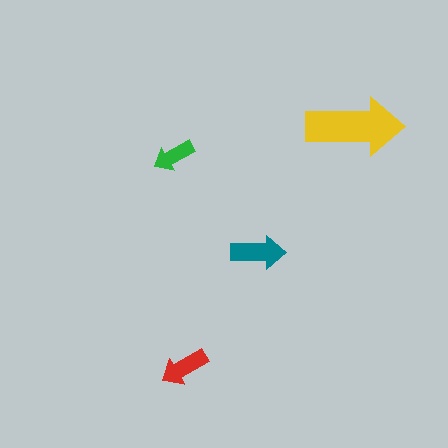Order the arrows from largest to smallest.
the yellow one, the teal one, the red one, the green one.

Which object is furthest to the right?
The yellow arrow is rightmost.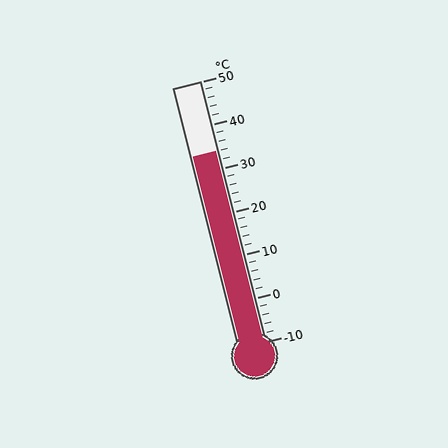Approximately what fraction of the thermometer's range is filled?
The thermometer is filled to approximately 75% of its range.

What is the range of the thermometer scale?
The thermometer scale ranges from -10°C to 50°C.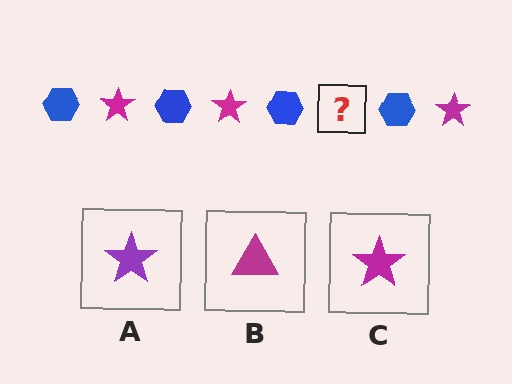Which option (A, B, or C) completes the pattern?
C.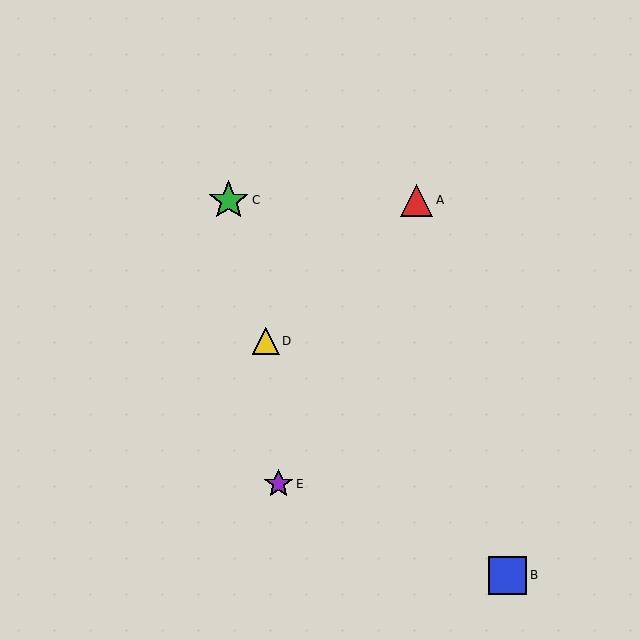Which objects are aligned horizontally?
Objects A, C are aligned horizontally.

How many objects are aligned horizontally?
2 objects (A, C) are aligned horizontally.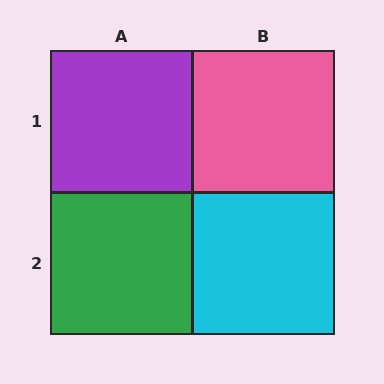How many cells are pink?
1 cell is pink.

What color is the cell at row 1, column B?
Pink.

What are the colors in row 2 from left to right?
Green, cyan.